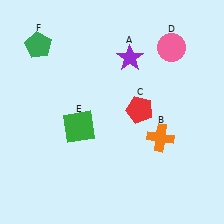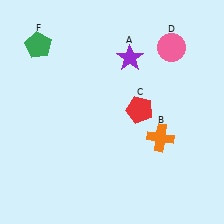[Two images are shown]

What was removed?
The green square (E) was removed in Image 2.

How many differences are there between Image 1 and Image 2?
There is 1 difference between the two images.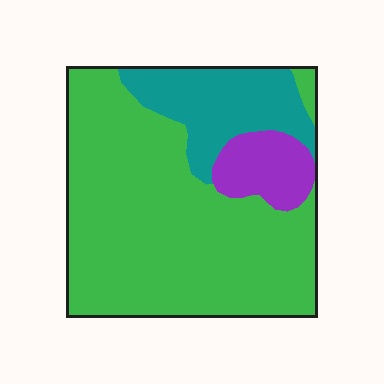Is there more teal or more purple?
Teal.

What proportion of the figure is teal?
Teal takes up about one fifth (1/5) of the figure.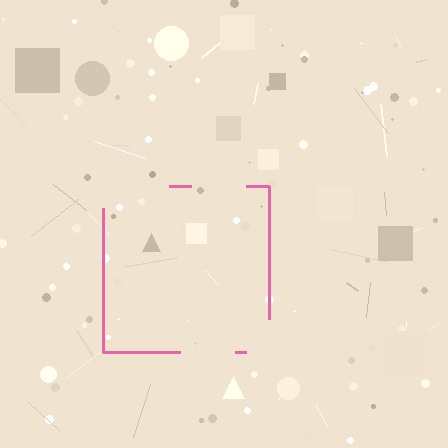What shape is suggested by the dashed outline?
The dashed outline suggests a square.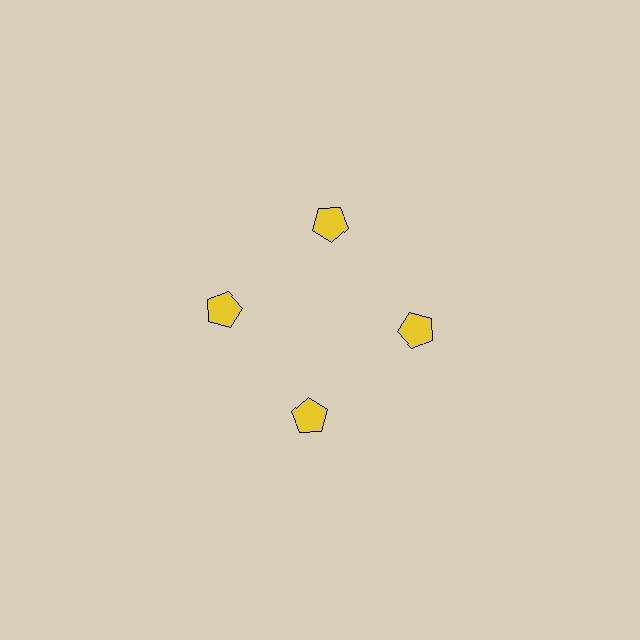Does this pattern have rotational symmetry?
Yes, this pattern has 4-fold rotational symmetry. It looks the same after rotating 90 degrees around the center.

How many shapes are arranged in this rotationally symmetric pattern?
There are 4 shapes, arranged in 4 groups of 1.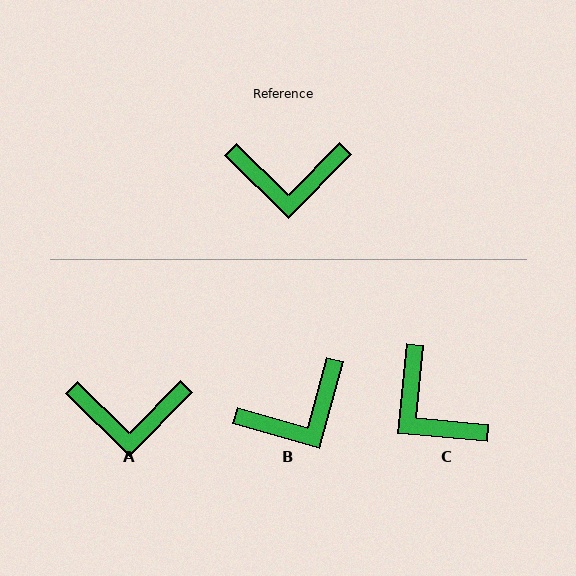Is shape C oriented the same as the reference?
No, it is off by about 51 degrees.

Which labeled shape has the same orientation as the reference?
A.